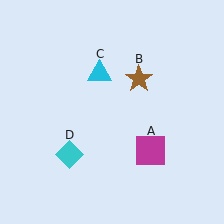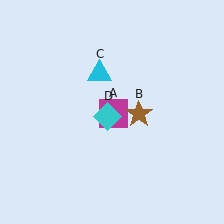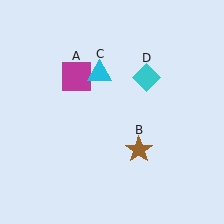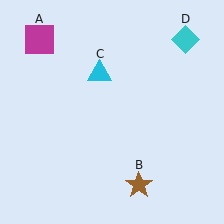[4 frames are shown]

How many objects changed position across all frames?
3 objects changed position: magenta square (object A), brown star (object B), cyan diamond (object D).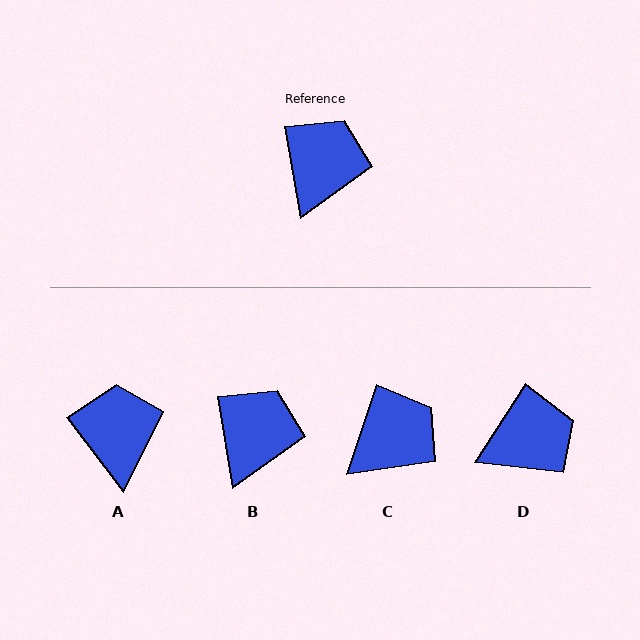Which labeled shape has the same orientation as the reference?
B.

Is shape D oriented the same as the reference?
No, it is off by about 43 degrees.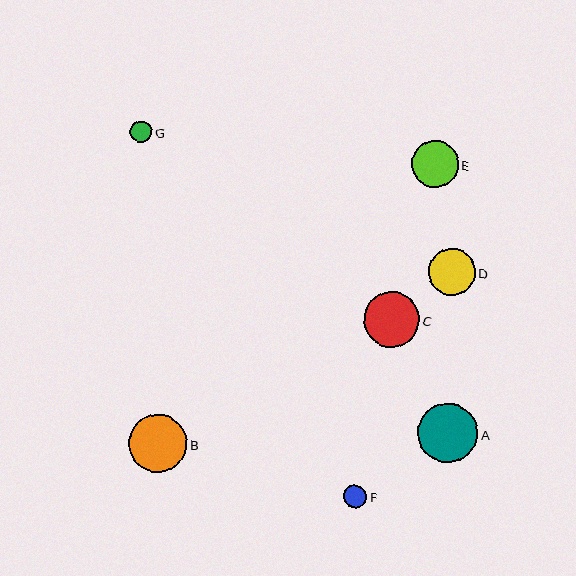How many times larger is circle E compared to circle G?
Circle E is approximately 2.1 times the size of circle G.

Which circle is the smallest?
Circle G is the smallest with a size of approximately 22 pixels.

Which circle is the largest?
Circle A is the largest with a size of approximately 60 pixels.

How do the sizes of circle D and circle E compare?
Circle D and circle E are approximately the same size.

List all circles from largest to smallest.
From largest to smallest: A, B, C, D, E, F, G.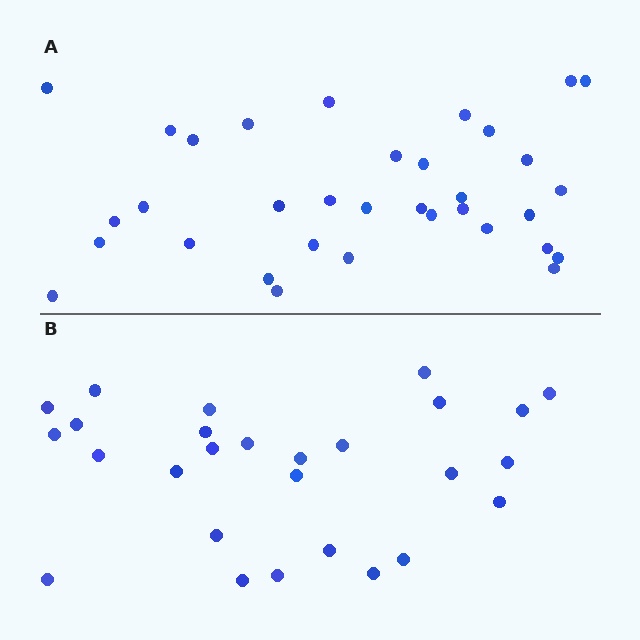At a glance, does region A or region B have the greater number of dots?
Region A (the top region) has more dots.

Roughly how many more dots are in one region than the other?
Region A has roughly 8 or so more dots than region B.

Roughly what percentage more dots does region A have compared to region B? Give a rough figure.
About 25% more.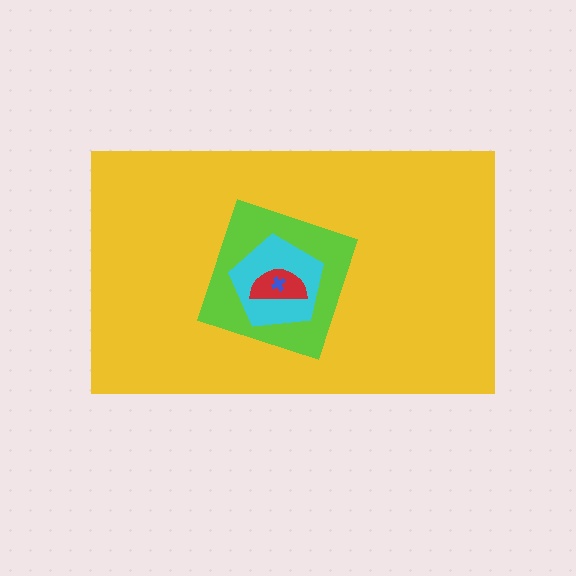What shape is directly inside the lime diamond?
The cyan pentagon.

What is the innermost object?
The blue cross.